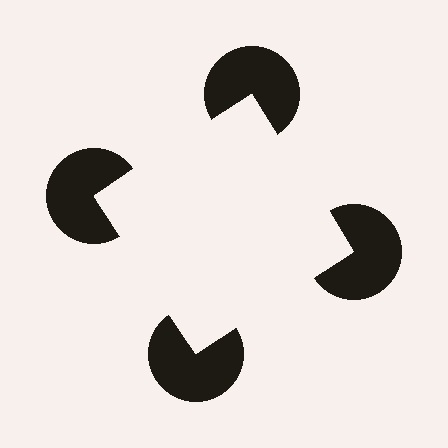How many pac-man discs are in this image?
There are 4 — one at each vertex of the illusory square.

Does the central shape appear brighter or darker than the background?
It typically appears slightly brighter than the background, even though no actual brightness change is drawn.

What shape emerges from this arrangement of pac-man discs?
An illusory square — its edges are inferred from the aligned wedge cuts in the pac-man discs, not physically drawn.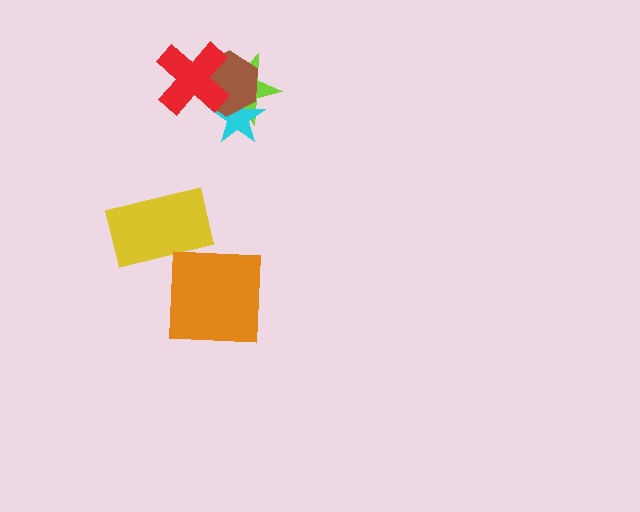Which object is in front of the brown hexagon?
The red cross is in front of the brown hexagon.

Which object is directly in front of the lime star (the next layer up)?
The cyan star is directly in front of the lime star.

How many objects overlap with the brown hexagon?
3 objects overlap with the brown hexagon.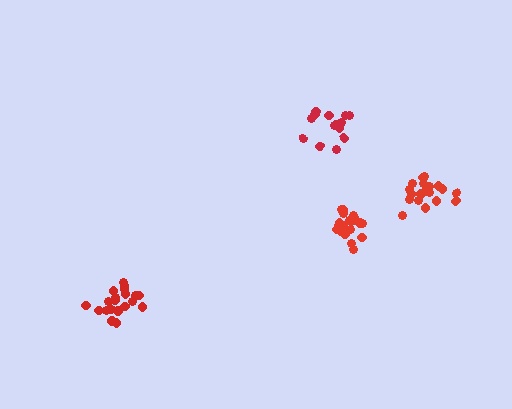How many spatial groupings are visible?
There are 4 spatial groupings.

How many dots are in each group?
Group 1: 19 dots, Group 2: 20 dots, Group 3: 20 dots, Group 4: 14 dots (73 total).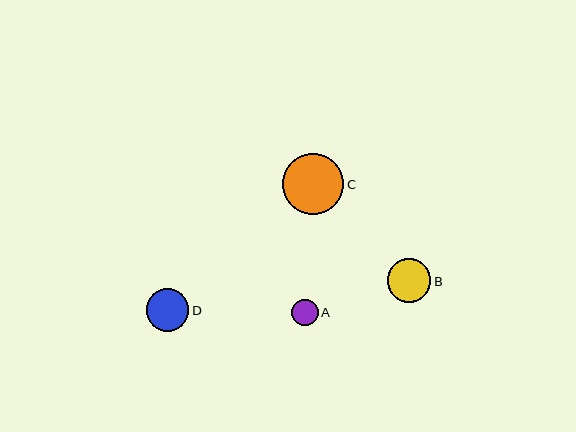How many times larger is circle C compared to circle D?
Circle C is approximately 1.4 times the size of circle D.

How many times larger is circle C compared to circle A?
Circle C is approximately 2.3 times the size of circle A.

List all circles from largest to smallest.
From largest to smallest: C, B, D, A.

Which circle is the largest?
Circle C is the largest with a size of approximately 61 pixels.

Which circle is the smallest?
Circle A is the smallest with a size of approximately 27 pixels.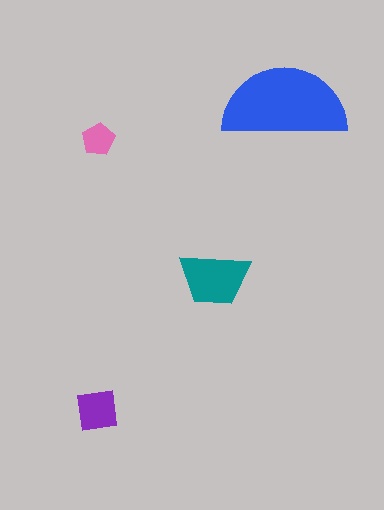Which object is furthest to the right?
The blue semicircle is rightmost.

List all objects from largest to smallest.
The blue semicircle, the teal trapezoid, the purple square, the pink pentagon.